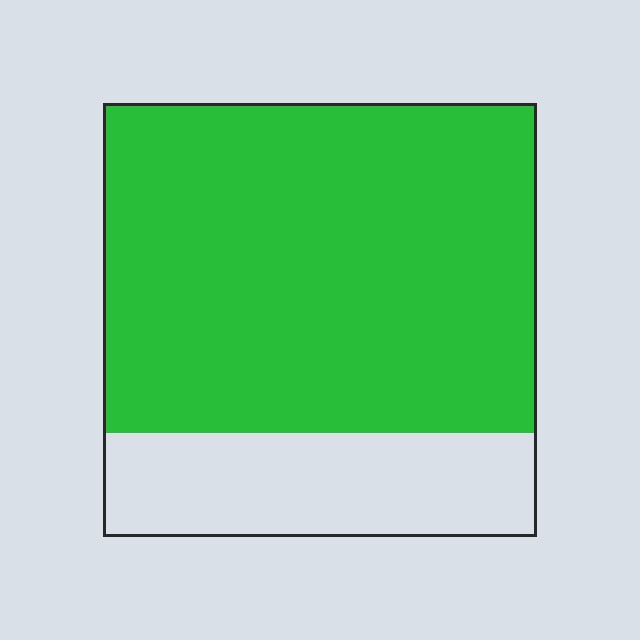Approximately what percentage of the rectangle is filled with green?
Approximately 75%.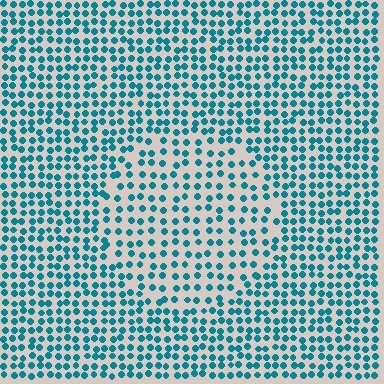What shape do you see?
I see a circle.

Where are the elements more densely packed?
The elements are more densely packed outside the circle boundary.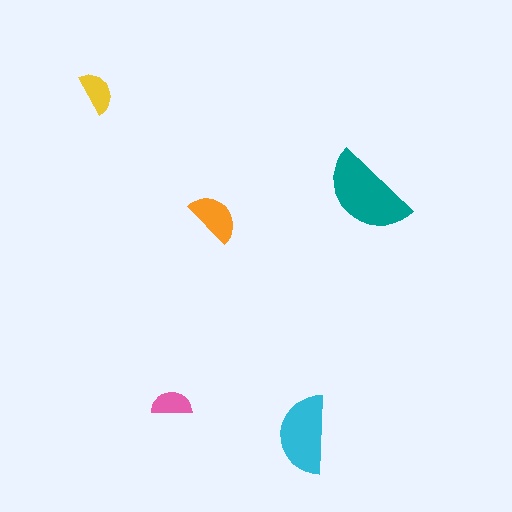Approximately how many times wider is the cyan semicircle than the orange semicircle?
About 1.5 times wider.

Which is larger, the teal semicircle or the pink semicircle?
The teal one.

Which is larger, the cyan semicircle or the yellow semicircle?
The cyan one.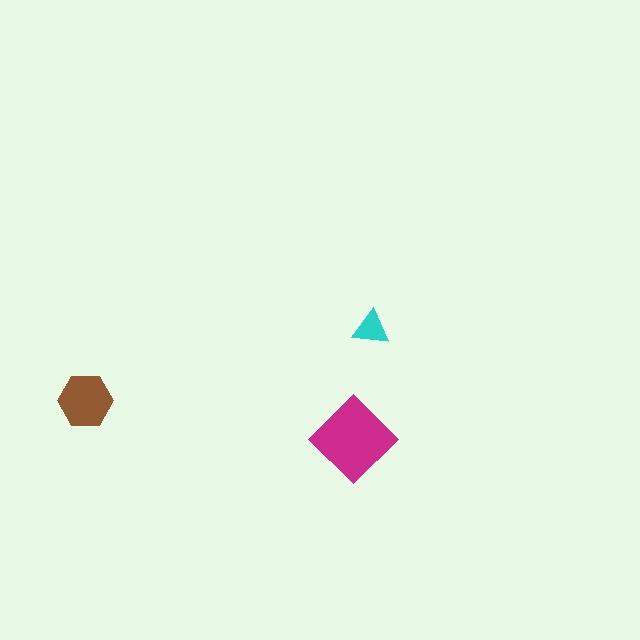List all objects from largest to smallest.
The magenta diamond, the brown hexagon, the cyan triangle.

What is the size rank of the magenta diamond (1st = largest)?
1st.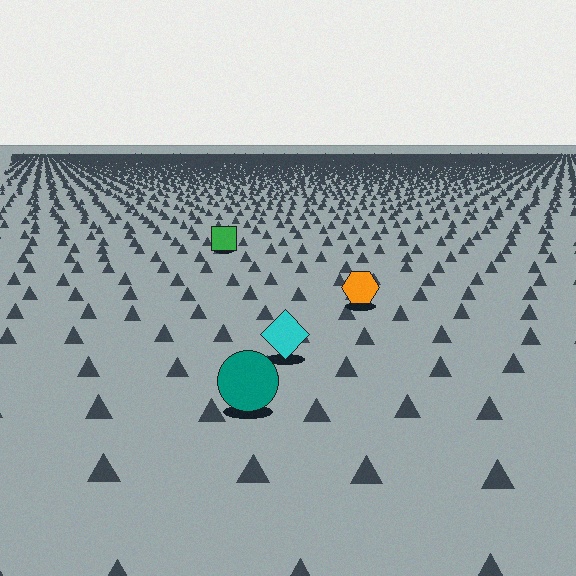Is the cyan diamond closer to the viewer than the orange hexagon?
Yes. The cyan diamond is closer — you can tell from the texture gradient: the ground texture is coarser near it.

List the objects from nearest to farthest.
From nearest to farthest: the teal circle, the cyan diamond, the orange hexagon, the green square.